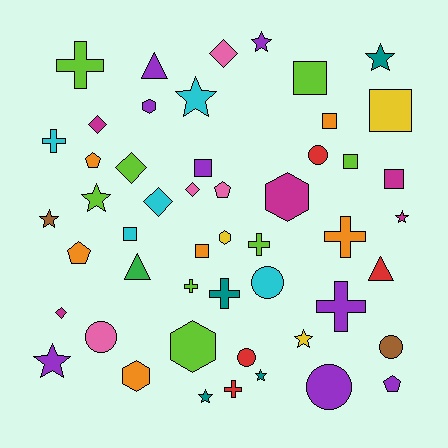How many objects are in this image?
There are 50 objects.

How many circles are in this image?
There are 6 circles.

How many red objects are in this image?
There are 4 red objects.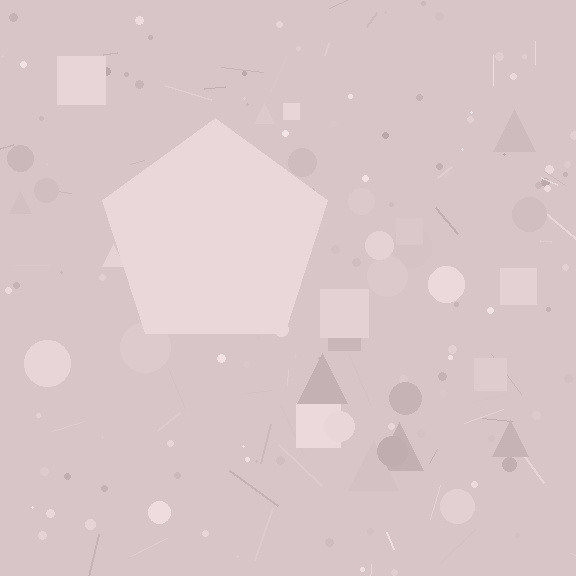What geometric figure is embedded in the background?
A pentagon is embedded in the background.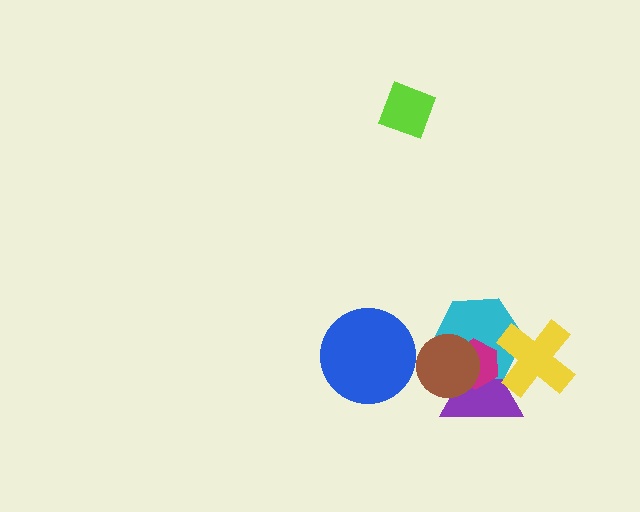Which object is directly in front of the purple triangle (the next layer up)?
The cyan hexagon is directly in front of the purple triangle.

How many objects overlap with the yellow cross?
2 objects overlap with the yellow cross.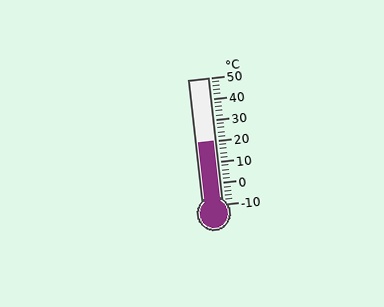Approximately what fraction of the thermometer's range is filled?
The thermometer is filled to approximately 50% of its range.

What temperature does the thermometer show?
The thermometer shows approximately 20°C.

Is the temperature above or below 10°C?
The temperature is above 10°C.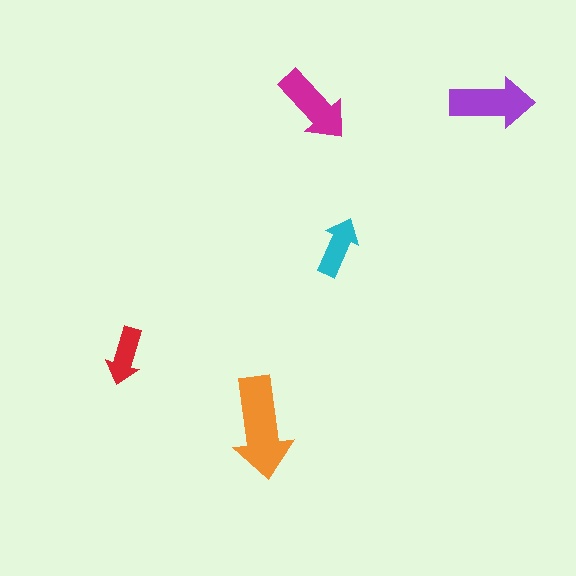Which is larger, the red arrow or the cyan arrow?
The cyan one.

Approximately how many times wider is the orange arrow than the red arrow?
About 2 times wider.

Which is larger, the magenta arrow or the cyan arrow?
The magenta one.